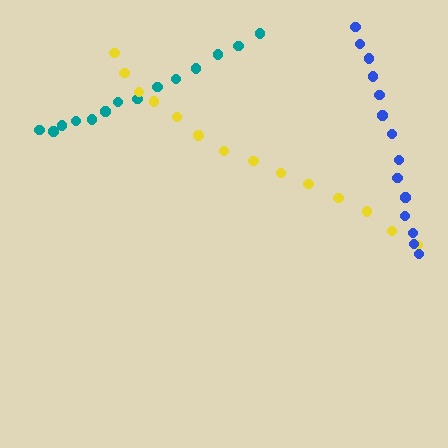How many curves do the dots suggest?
There are 3 distinct paths.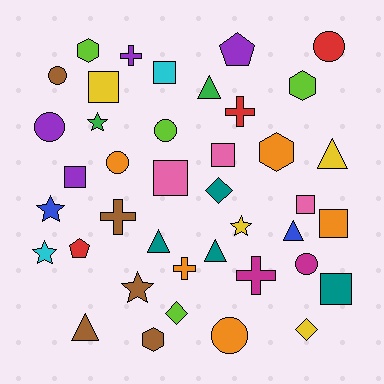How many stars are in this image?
There are 5 stars.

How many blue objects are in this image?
There are 2 blue objects.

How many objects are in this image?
There are 40 objects.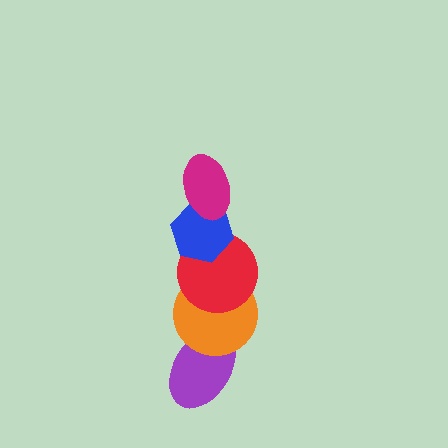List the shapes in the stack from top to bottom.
From top to bottom: the magenta ellipse, the blue hexagon, the red circle, the orange circle, the purple ellipse.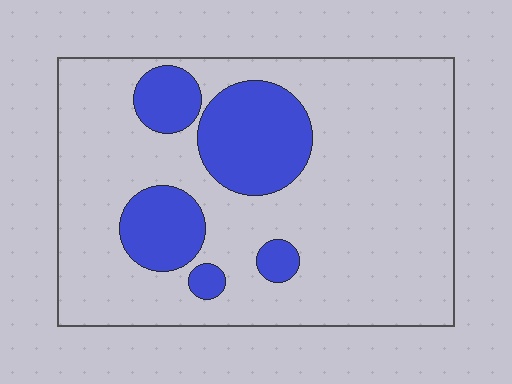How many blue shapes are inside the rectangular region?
5.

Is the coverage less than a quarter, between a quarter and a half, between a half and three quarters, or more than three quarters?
Less than a quarter.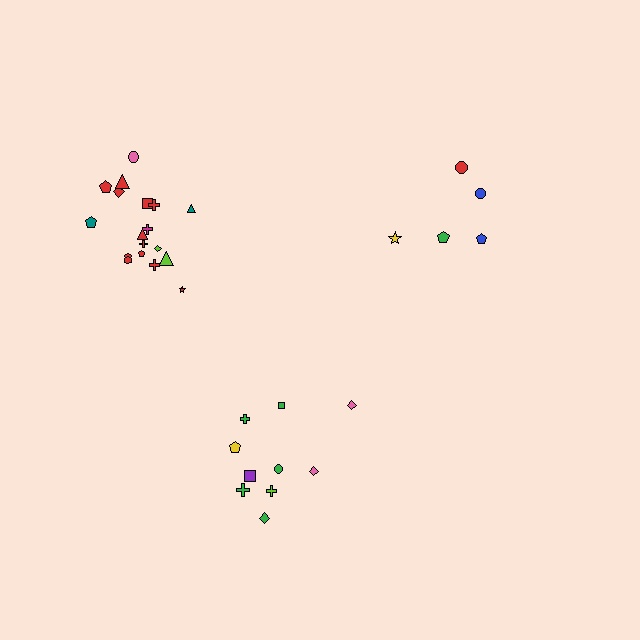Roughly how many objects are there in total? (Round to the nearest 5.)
Roughly 35 objects in total.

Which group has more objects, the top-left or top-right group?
The top-left group.